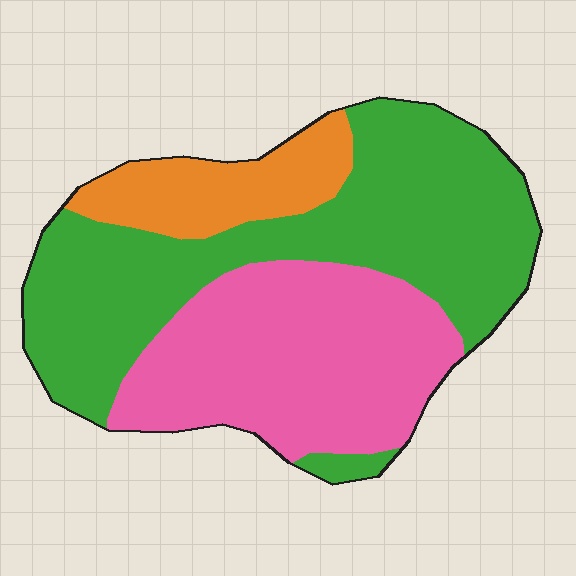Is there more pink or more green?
Green.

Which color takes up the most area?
Green, at roughly 50%.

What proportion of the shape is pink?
Pink takes up about three eighths (3/8) of the shape.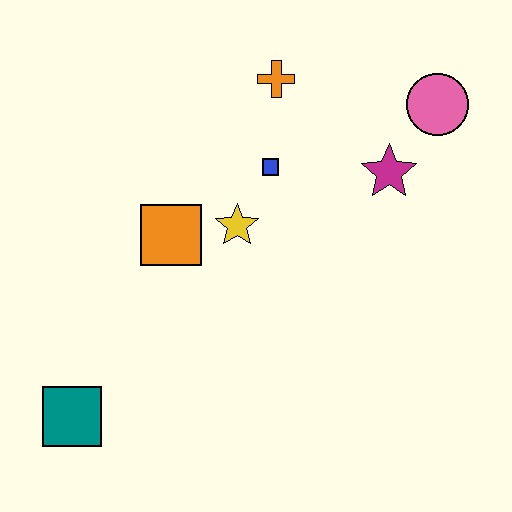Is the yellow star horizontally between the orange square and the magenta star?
Yes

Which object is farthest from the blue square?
The teal square is farthest from the blue square.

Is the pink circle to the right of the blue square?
Yes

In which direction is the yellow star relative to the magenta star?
The yellow star is to the left of the magenta star.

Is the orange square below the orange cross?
Yes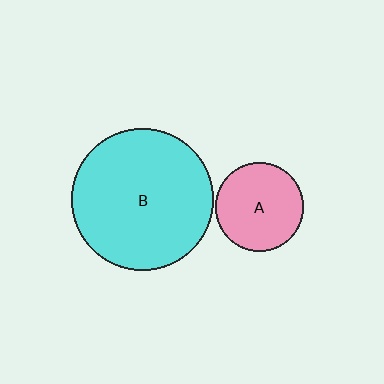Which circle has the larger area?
Circle B (cyan).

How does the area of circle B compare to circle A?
Approximately 2.6 times.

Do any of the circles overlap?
No, none of the circles overlap.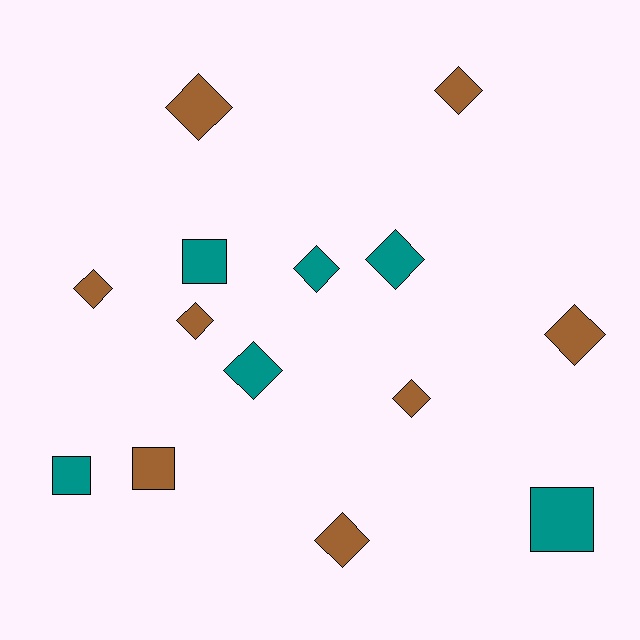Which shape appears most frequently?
Diamond, with 10 objects.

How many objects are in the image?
There are 14 objects.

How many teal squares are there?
There are 3 teal squares.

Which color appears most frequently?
Brown, with 8 objects.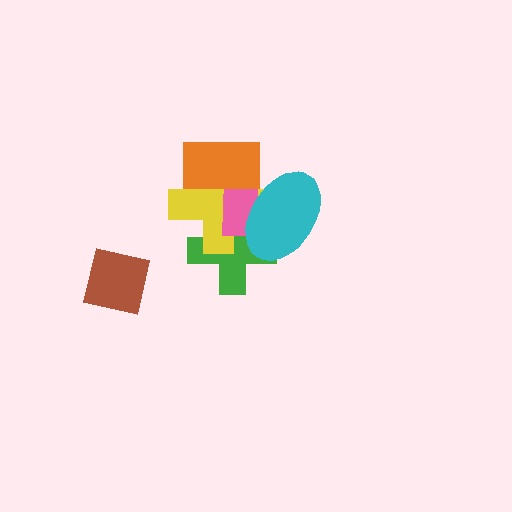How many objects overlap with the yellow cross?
4 objects overlap with the yellow cross.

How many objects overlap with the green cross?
3 objects overlap with the green cross.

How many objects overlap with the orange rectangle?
2 objects overlap with the orange rectangle.